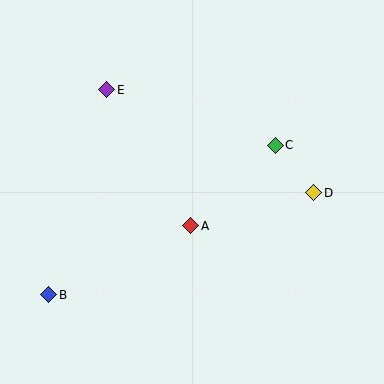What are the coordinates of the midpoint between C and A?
The midpoint between C and A is at (233, 185).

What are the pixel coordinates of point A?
Point A is at (191, 226).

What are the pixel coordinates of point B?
Point B is at (49, 295).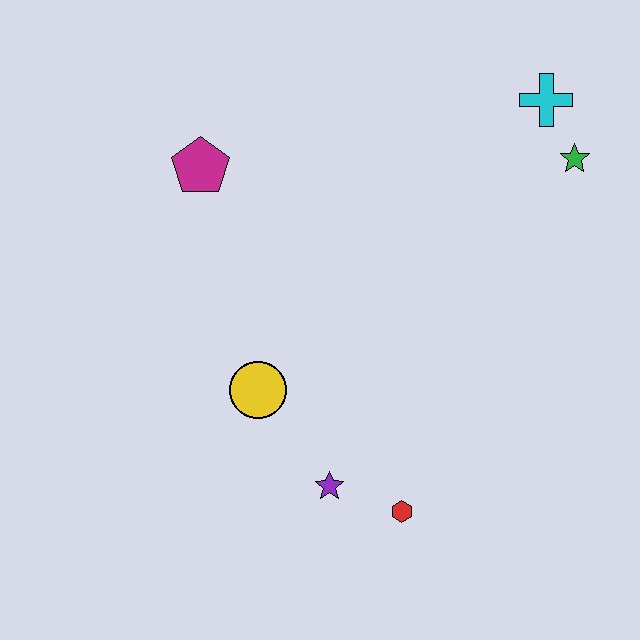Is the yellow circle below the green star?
Yes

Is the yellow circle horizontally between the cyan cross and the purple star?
No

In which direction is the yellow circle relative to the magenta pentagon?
The yellow circle is below the magenta pentagon.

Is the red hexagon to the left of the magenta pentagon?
No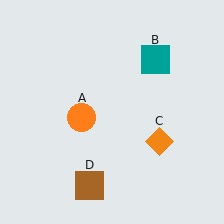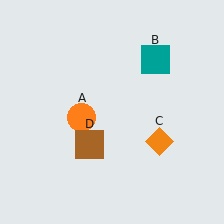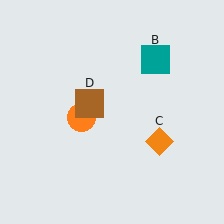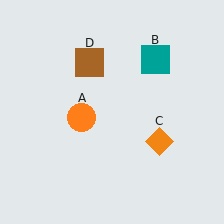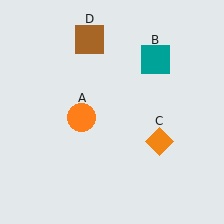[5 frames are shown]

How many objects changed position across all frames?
1 object changed position: brown square (object D).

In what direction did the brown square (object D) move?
The brown square (object D) moved up.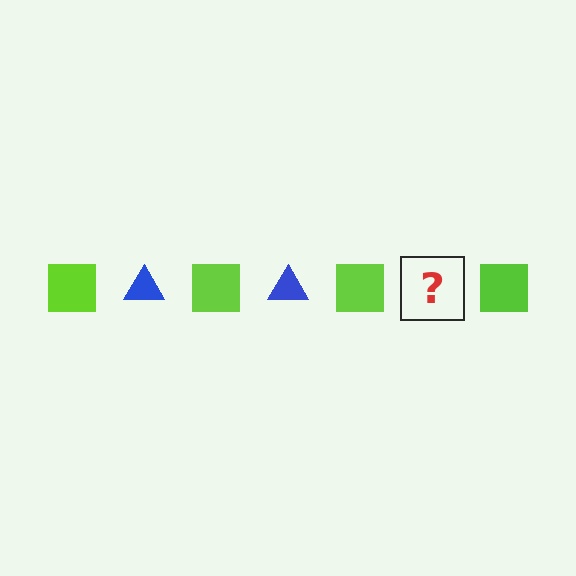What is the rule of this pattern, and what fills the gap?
The rule is that the pattern alternates between lime square and blue triangle. The gap should be filled with a blue triangle.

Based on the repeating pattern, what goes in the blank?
The blank should be a blue triangle.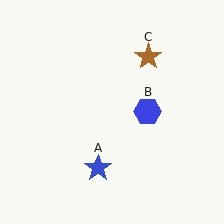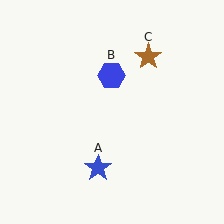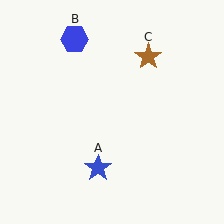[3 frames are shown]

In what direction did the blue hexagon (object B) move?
The blue hexagon (object B) moved up and to the left.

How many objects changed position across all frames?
1 object changed position: blue hexagon (object B).